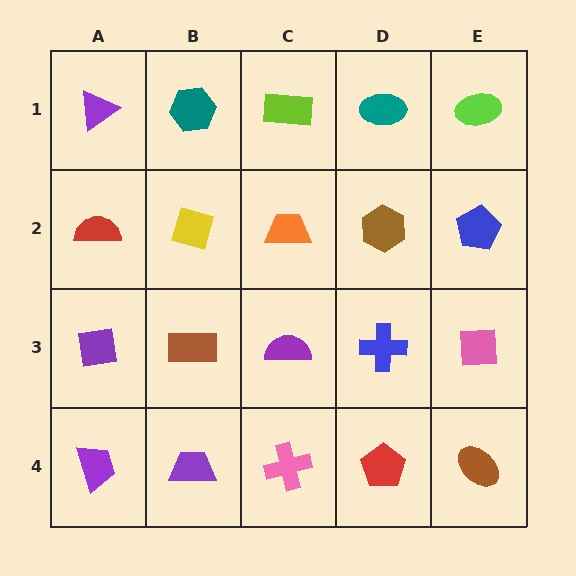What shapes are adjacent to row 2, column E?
A lime ellipse (row 1, column E), a pink square (row 3, column E), a brown hexagon (row 2, column D).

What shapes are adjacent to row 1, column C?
An orange trapezoid (row 2, column C), a teal hexagon (row 1, column B), a teal ellipse (row 1, column D).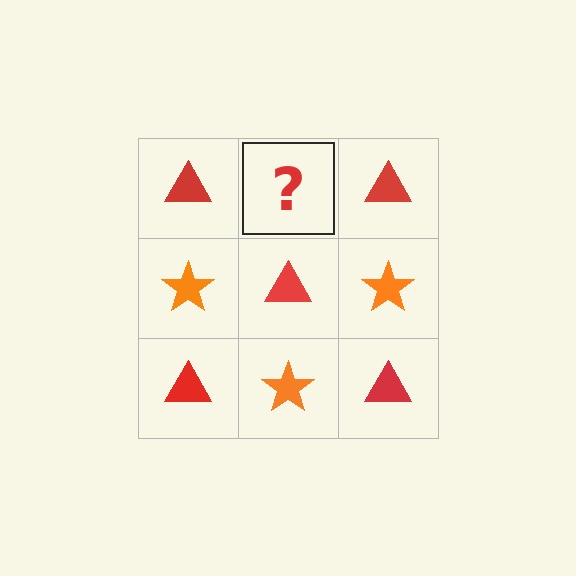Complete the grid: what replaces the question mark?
The question mark should be replaced with an orange star.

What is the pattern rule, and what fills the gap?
The rule is that it alternates red triangle and orange star in a checkerboard pattern. The gap should be filled with an orange star.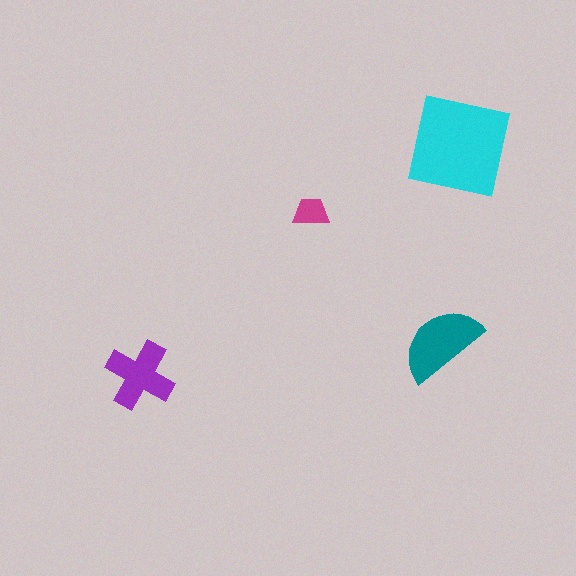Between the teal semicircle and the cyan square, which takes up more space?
The cyan square.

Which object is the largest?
The cyan square.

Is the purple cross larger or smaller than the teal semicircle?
Smaller.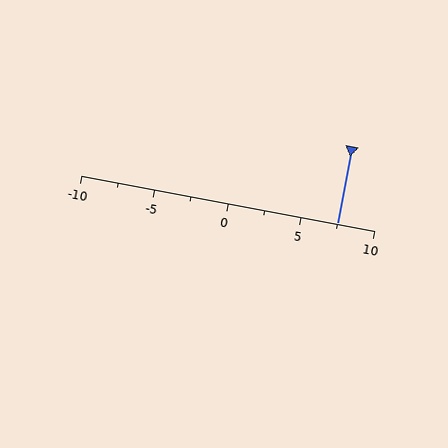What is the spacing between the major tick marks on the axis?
The major ticks are spaced 5 apart.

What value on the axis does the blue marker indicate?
The marker indicates approximately 7.5.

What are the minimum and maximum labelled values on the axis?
The axis runs from -10 to 10.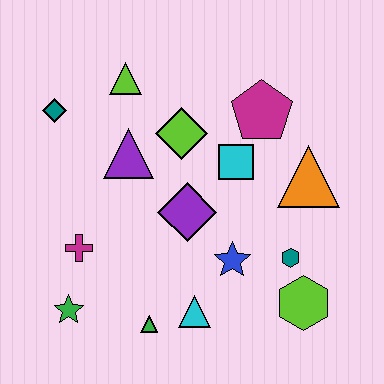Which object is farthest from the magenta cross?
The orange triangle is farthest from the magenta cross.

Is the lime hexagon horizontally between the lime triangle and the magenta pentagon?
No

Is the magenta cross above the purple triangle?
No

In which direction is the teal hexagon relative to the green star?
The teal hexagon is to the right of the green star.